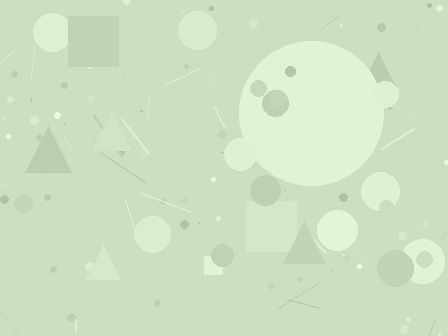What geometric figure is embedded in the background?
A circle is embedded in the background.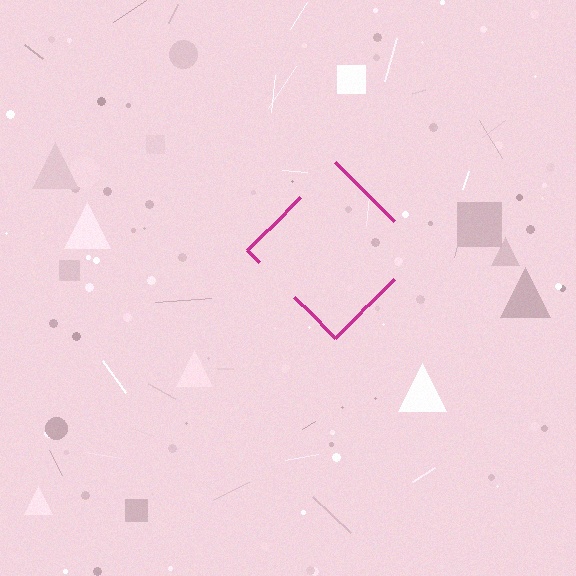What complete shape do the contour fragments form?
The contour fragments form a diamond.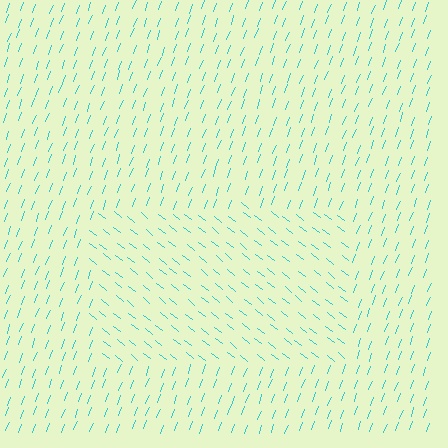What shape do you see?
I see a rectangle.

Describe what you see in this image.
The image is filled with small cyan line segments. A rectangle region in the image has lines oriented differently from the surrounding lines, creating a visible texture boundary.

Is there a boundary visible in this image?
Yes, there is a texture boundary formed by a change in line orientation.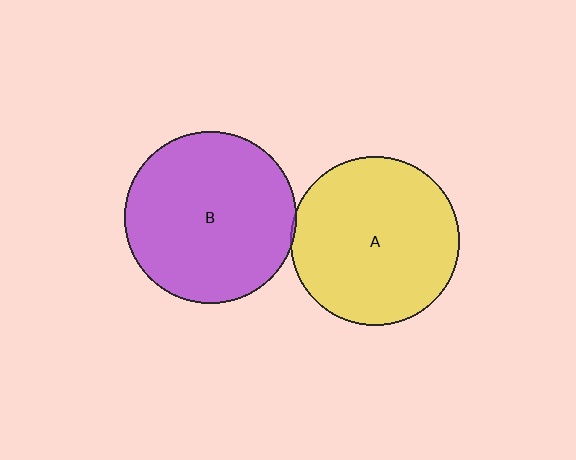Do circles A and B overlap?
Yes.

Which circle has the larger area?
Circle B (purple).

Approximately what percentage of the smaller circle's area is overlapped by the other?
Approximately 5%.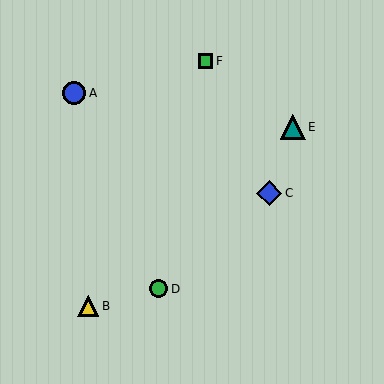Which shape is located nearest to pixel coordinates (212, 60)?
The green square (labeled F) at (205, 61) is nearest to that location.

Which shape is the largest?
The teal triangle (labeled E) is the largest.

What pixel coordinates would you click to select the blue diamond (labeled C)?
Click at (269, 193) to select the blue diamond C.